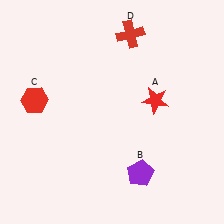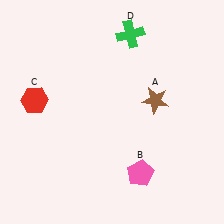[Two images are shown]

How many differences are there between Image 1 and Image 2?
There are 3 differences between the two images.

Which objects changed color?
A changed from red to brown. B changed from purple to pink. D changed from red to green.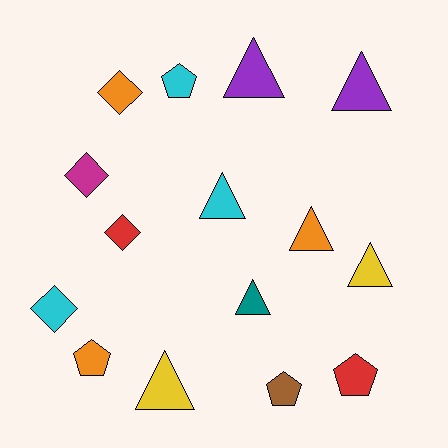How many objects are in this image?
There are 15 objects.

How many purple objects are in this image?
There are 2 purple objects.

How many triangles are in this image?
There are 7 triangles.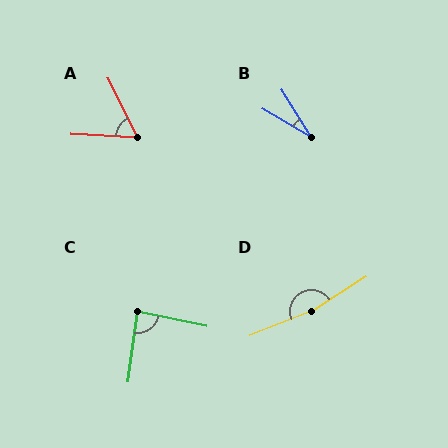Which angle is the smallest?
B, at approximately 27 degrees.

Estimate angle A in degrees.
Approximately 61 degrees.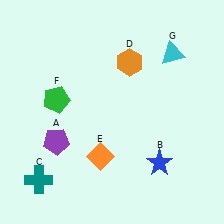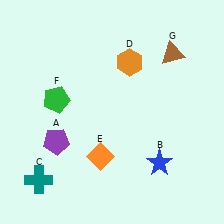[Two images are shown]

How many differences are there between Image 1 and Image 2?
There is 1 difference between the two images.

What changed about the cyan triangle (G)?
In Image 1, G is cyan. In Image 2, it changed to brown.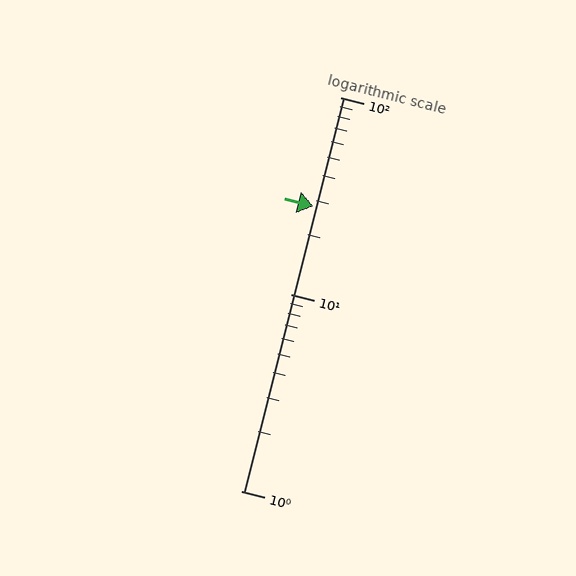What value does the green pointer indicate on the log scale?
The pointer indicates approximately 28.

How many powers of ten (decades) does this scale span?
The scale spans 2 decades, from 1 to 100.